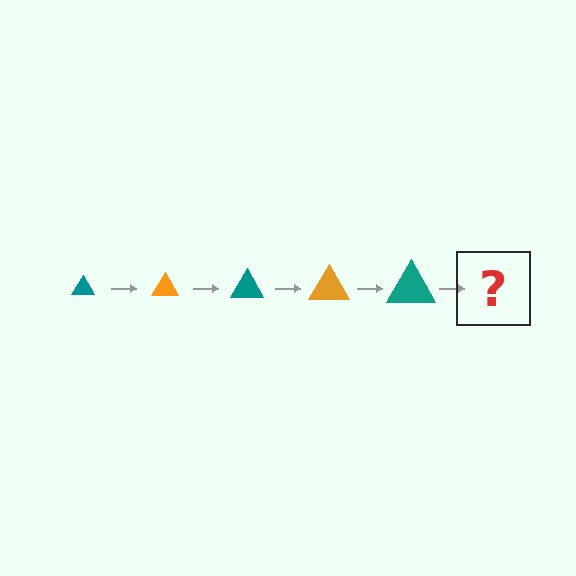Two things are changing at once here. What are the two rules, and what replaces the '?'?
The two rules are that the triangle grows larger each step and the color cycles through teal and orange. The '?' should be an orange triangle, larger than the previous one.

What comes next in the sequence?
The next element should be an orange triangle, larger than the previous one.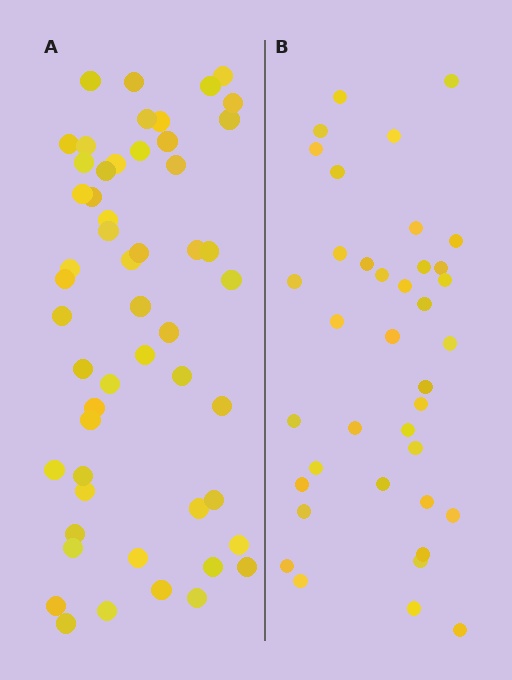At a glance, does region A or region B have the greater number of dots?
Region A (the left region) has more dots.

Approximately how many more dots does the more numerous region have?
Region A has approximately 15 more dots than region B.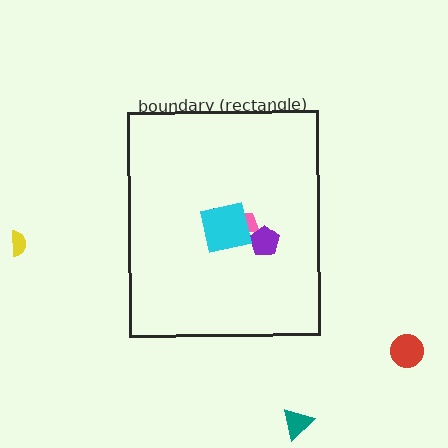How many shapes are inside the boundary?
4 inside, 3 outside.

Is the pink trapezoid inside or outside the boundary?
Inside.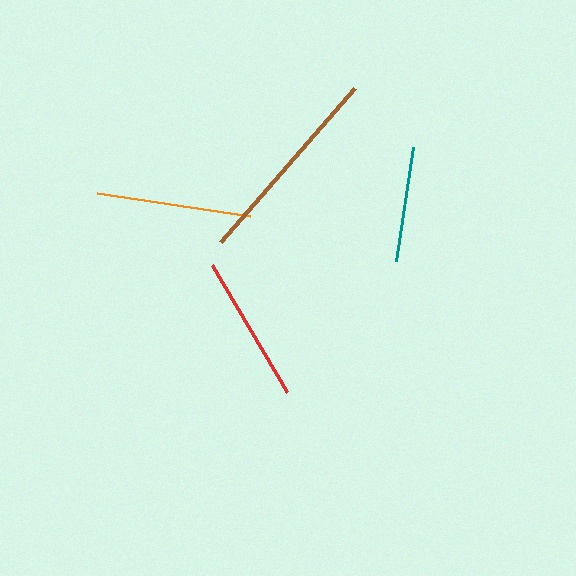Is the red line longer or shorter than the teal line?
The red line is longer than the teal line.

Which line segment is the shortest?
The teal line is the shortest at approximately 115 pixels.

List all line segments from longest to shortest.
From longest to shortest: brown, orange, red, teal.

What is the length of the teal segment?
The teal segment is approximately 115 pixels long.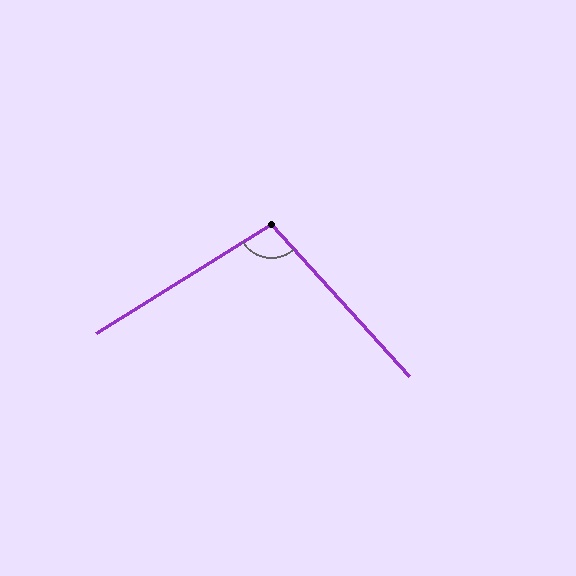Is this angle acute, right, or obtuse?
It is obtuse.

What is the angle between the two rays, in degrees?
Approximately 100 degrees.